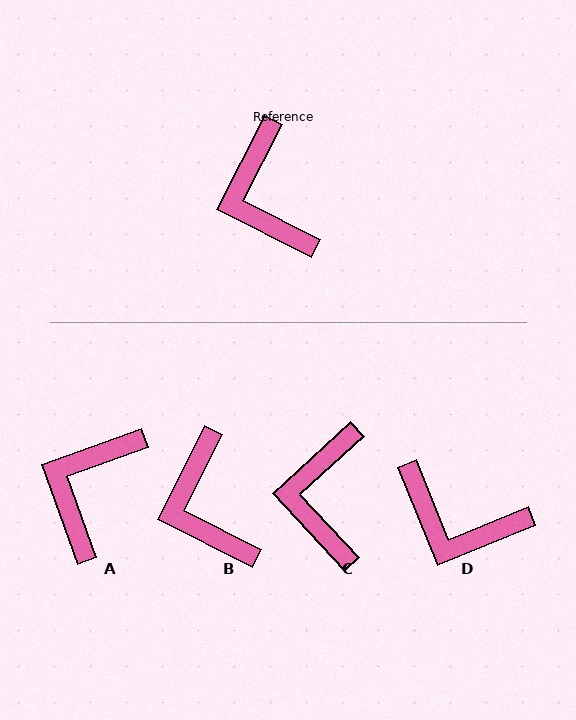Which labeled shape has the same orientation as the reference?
B.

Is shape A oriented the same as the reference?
No, it is off by about 43 degrees.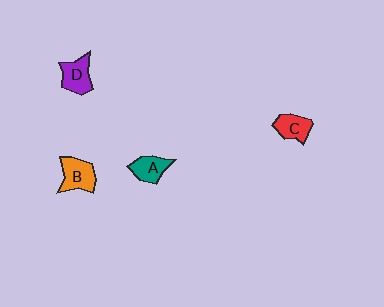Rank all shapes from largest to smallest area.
From largest to smallest: B (orange), D (purple), A (teal), C (red).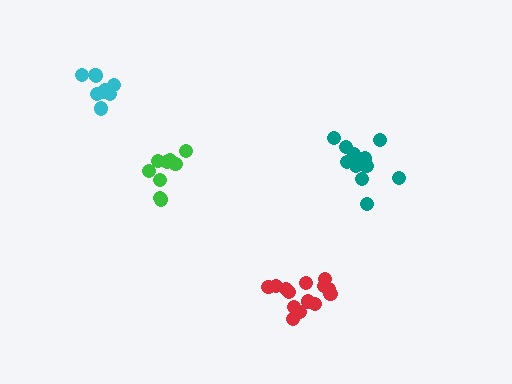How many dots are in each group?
Group 1: 12 dots, Group 2: 10 dots, Group 3: 9 dots, Group 4: 14 dots (45 total).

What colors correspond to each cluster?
The clusters are colored: teal, green, cyan, red.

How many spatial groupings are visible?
There are 4 spatial groupings.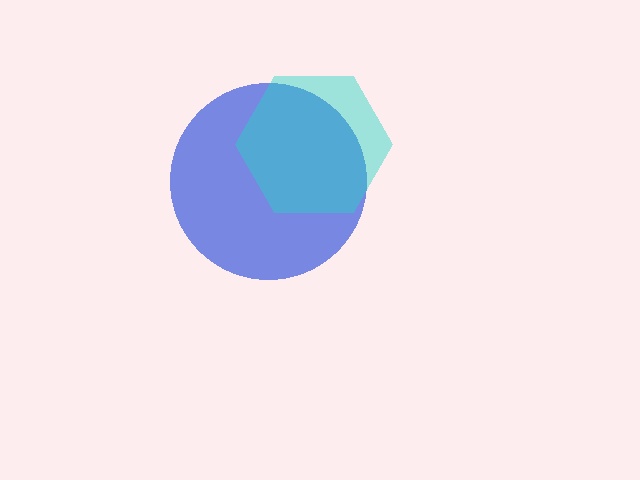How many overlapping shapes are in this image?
There are 2 overlapping shapes in the image.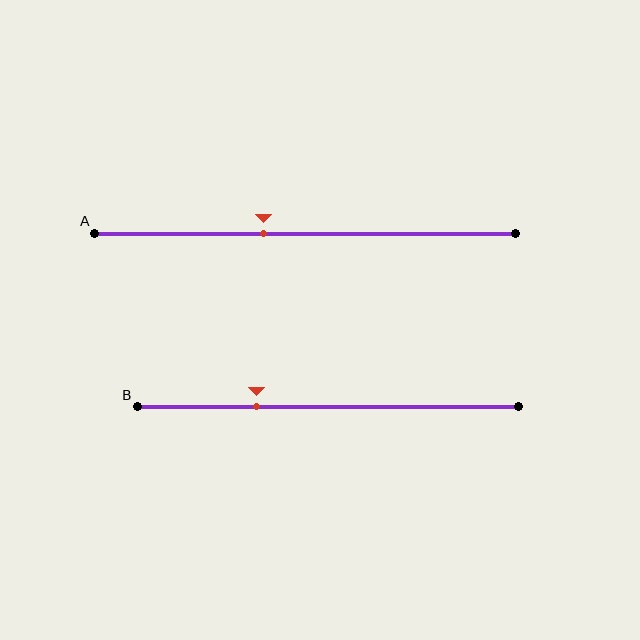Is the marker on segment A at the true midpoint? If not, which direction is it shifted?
No, the marker on segment A is shifted to the left by about 10% of the segment length.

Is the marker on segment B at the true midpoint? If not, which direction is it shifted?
No, the marker on segment B is shifted to the left by about 19% of the segment length.